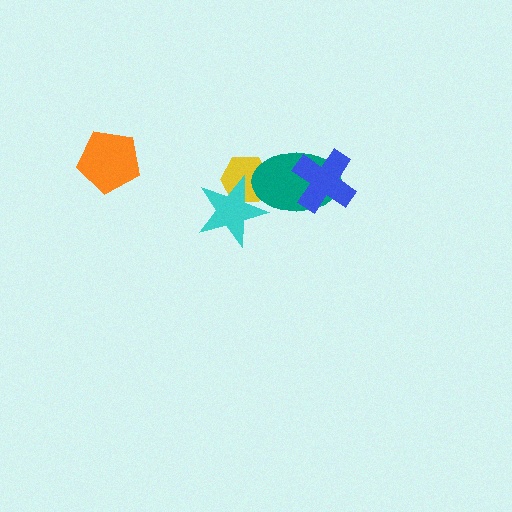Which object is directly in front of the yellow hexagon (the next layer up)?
The cyan star is directly in front of the yellow hexagon.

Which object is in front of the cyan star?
The teal ellipse is in front of the cyan star.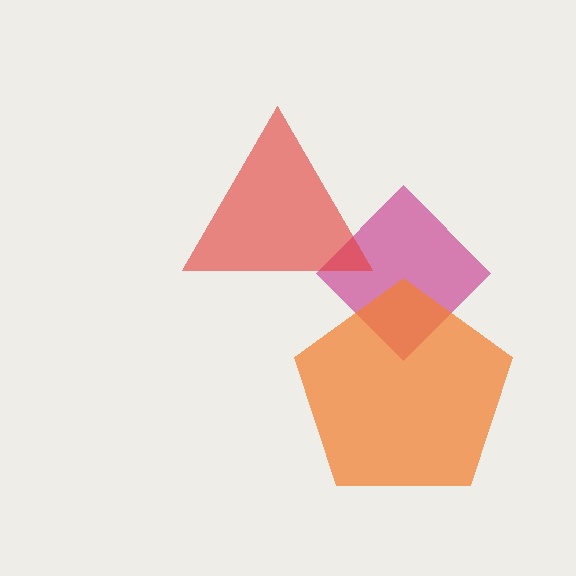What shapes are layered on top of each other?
The layered shapes are: a magenta diamond, an orange pentagon, a red triangle.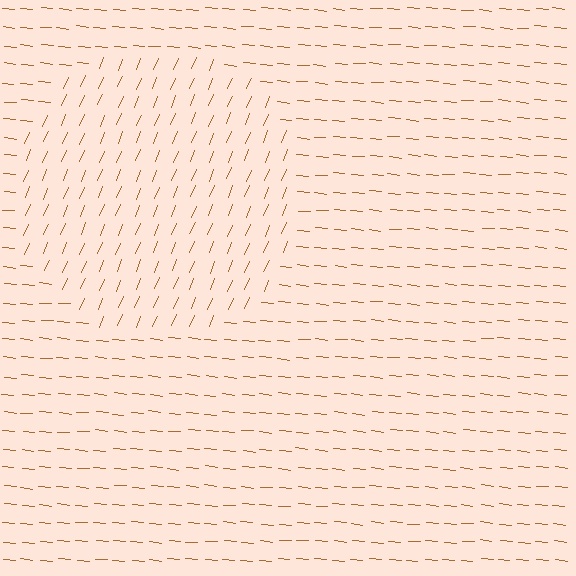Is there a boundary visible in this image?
Yes, there is a texture boundary formed by a change in line orientation.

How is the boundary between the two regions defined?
The boundary is defined purely by a change in line orientation (approximately 73 degrees difference). All lines are the same color and thickness.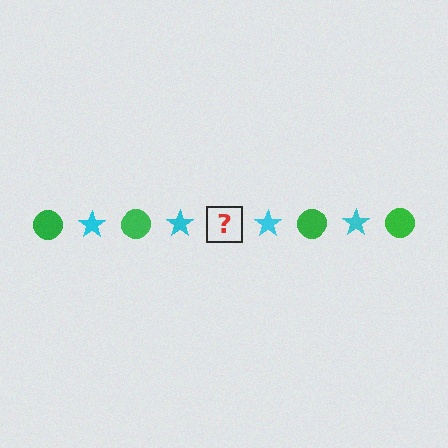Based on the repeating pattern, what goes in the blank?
The blank should be a green circle.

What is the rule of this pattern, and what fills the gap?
The rule is that the pattern alternates between green circle and cyan star. The gap should be filled with a green circle.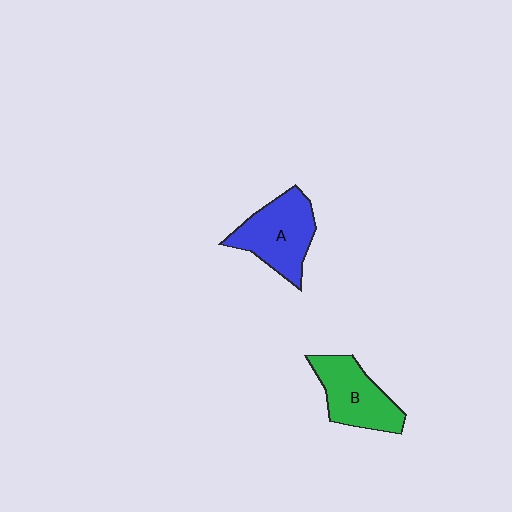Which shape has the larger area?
Shape A (blue).